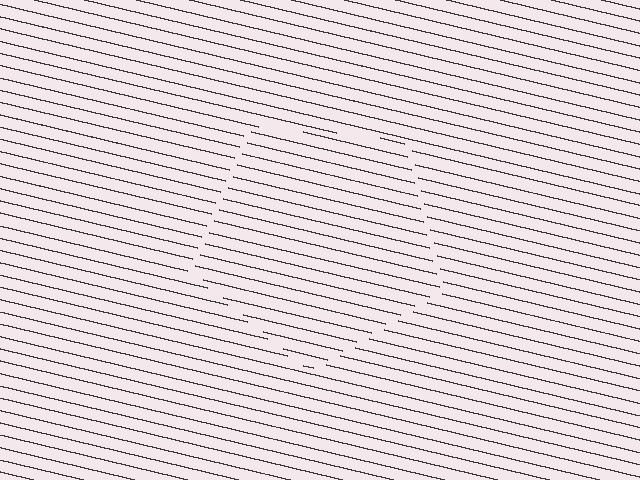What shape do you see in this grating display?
An illusory pentagon. The interior of the shape contains the same grating, shifted by half a period — the contour is defined by the phase discontinuity where line-ends from the inner and outer gratings abut.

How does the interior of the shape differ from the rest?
The interior of the shape contains the same grating, shifted by half a period — the contour is defined by the phase discontinuity where line-ends from the inner and outer gratings abut.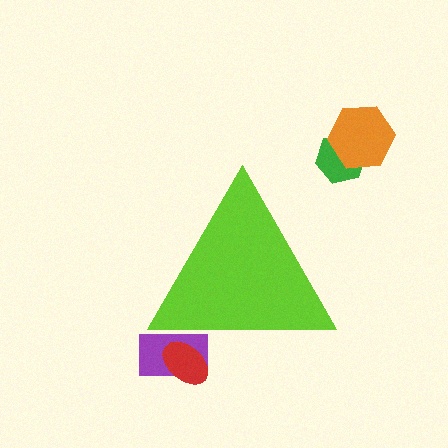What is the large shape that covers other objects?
A lime triangle.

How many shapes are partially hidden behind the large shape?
2 shapes are partially hidden.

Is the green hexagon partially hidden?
No, the green hexagon is fully visible.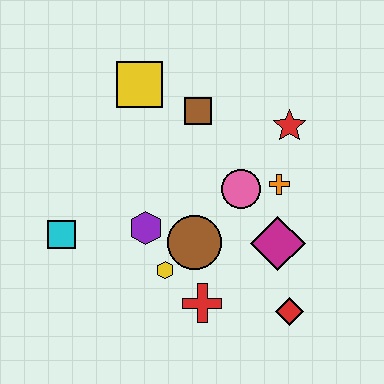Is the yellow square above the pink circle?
Yes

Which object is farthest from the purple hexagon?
The red star is farthest from the purple hexagon.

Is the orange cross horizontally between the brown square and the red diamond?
Yes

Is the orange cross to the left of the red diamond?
Yes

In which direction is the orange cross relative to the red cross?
The orange cross is above the red cross.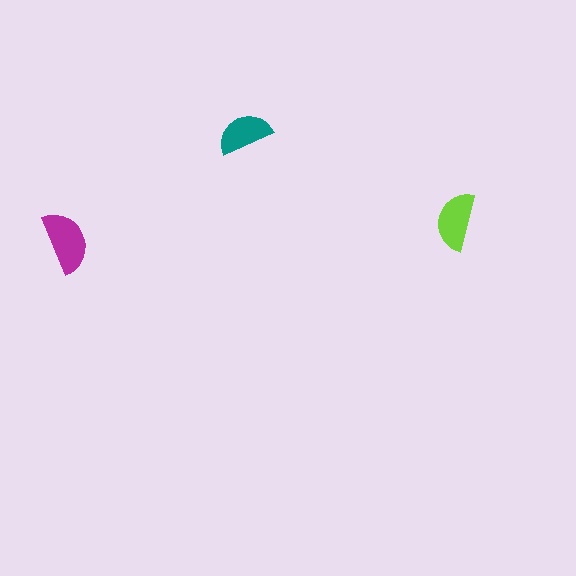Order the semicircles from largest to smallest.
the magenta one, the lime one, the teal one.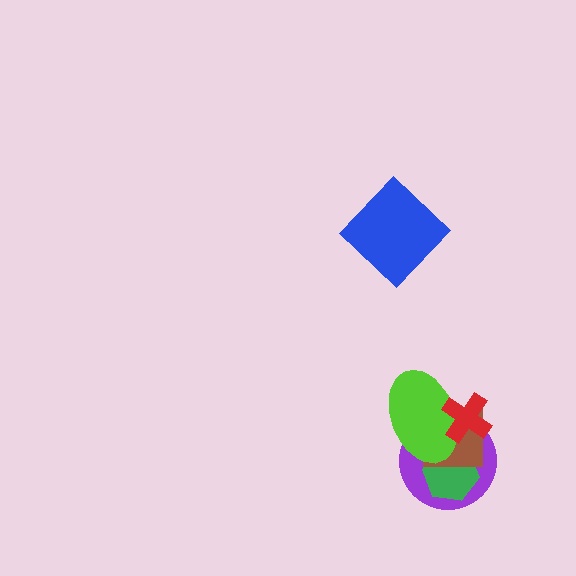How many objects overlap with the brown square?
4 objects overlap with the brown square.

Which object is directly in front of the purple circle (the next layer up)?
The green hexagon is directly in front of the purple circle.